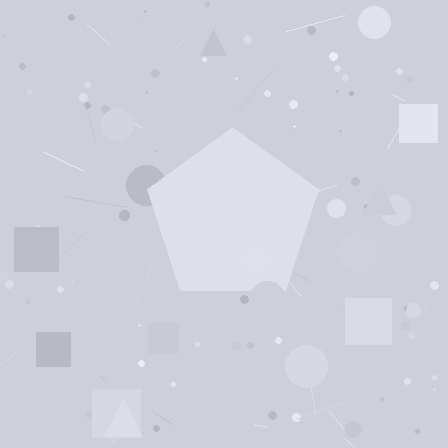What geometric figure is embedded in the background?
A pentagon is embedded in the background.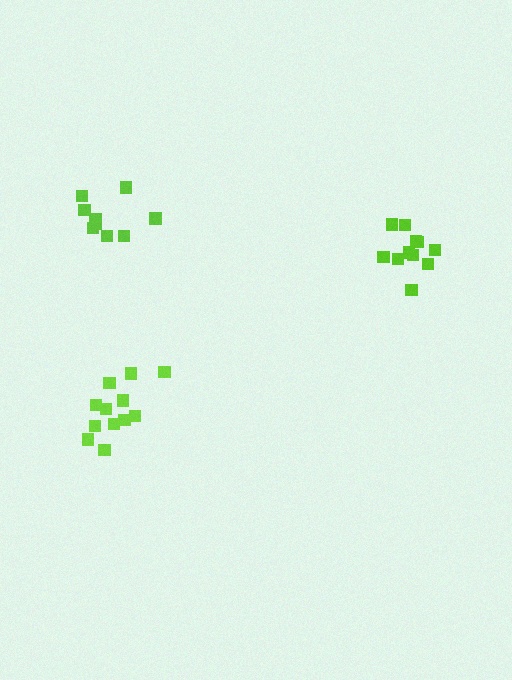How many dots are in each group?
Group 1: 12 dots, Group 2: 11 dots, Group 3: 9 dots (32 total).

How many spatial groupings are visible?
There are 3 spatial groupings.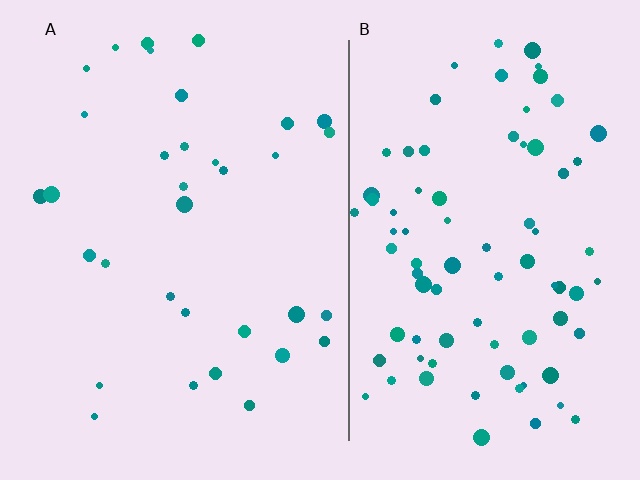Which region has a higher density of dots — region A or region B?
B (the right).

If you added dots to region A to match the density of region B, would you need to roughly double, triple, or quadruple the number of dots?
Approximately double.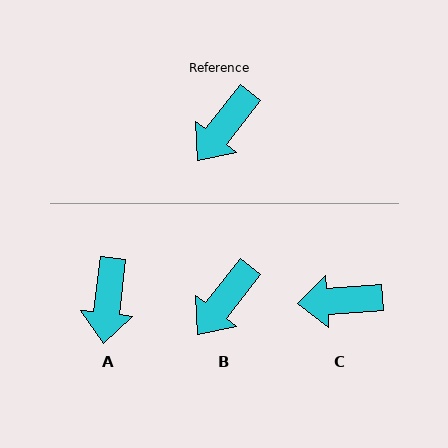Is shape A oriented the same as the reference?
No, it is off by about 31 degrees.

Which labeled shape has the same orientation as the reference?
B.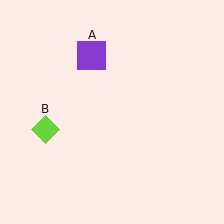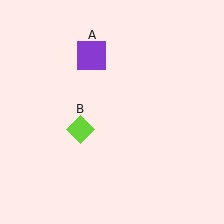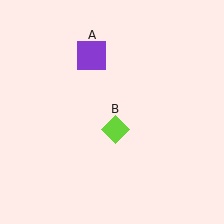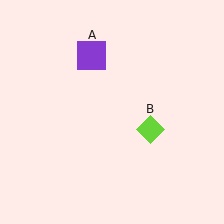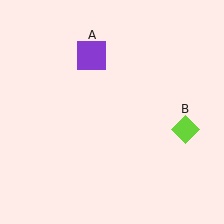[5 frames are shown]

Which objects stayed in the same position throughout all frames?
Purple square (object A) remained stationary.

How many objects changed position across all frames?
1 object changed position: lime diamond (object B).